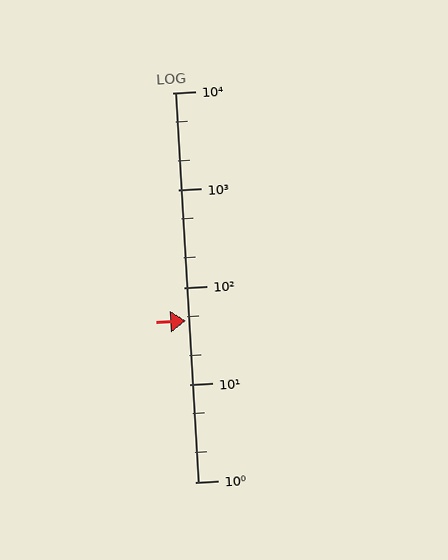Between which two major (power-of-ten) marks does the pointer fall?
The pointer is between 10 and 100.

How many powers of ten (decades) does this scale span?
The scale spans 4 decades, from 1 to 10000.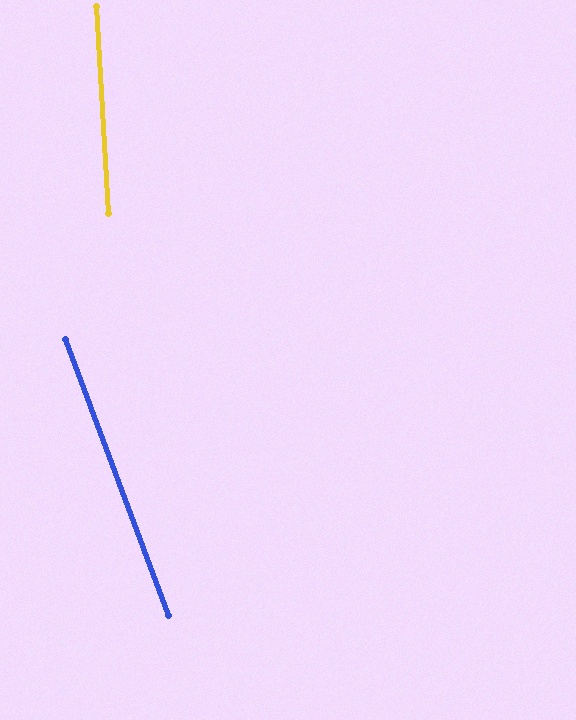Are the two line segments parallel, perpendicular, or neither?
Neither parallel nor perpendicular — they differ by about 17°.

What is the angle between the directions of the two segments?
Approximately 17 degrees.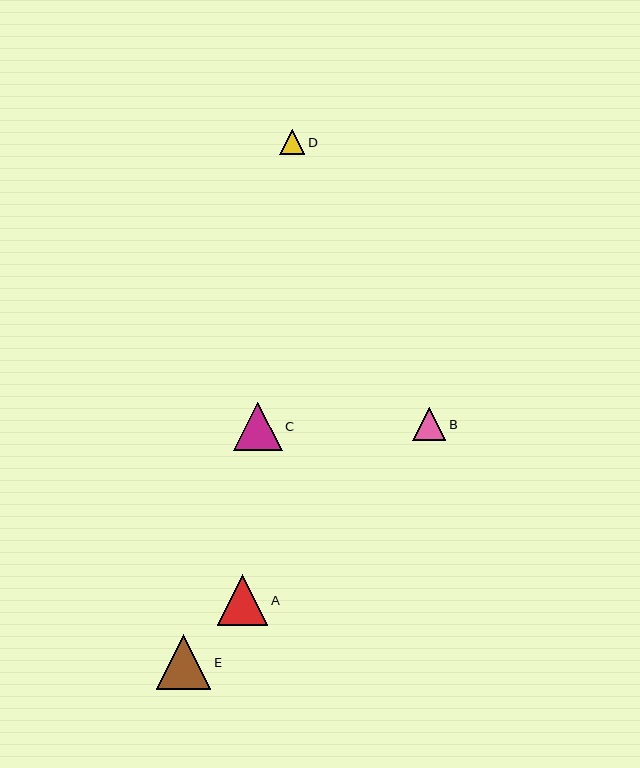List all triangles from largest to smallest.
From largest to smallest: E, A, C, B, D.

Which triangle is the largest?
Triangle E is the largest with a size of approximately 55 pixels.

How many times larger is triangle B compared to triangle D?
Triangle B is approximately 1.3 times the size of triangle D.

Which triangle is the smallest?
Triangle D is the smallest with a size of approximately 25 pixels.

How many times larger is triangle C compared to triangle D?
Triangle C is approximately 1.9 times the size of triangle D.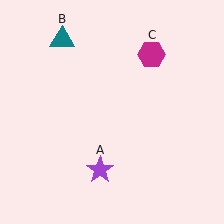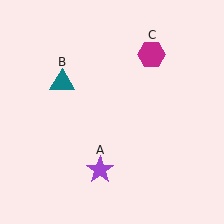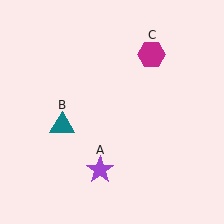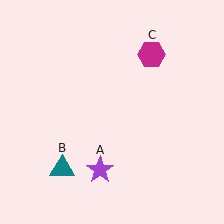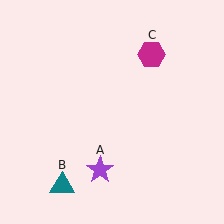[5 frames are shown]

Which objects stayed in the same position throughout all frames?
Purple star (object A) and magenta hexagon (object C) remained stationary.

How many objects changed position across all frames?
1 object changed position: teal triangle (object B).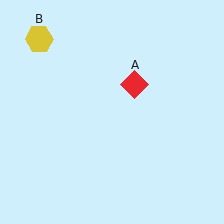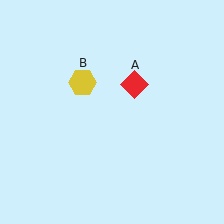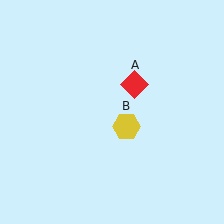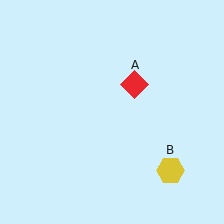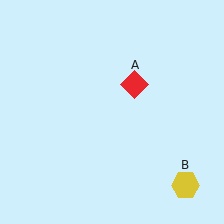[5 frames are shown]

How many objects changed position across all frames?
1 object changed position: yellow hexagon (object B).